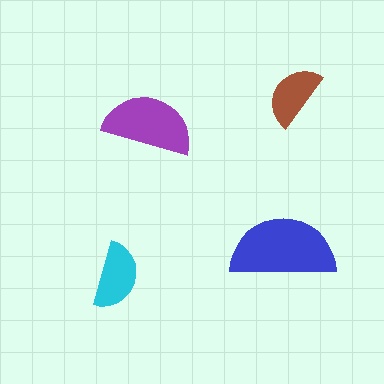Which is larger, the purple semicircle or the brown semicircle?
The purple one.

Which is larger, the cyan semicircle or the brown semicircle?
The cyan one.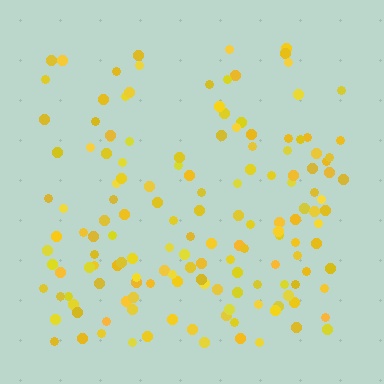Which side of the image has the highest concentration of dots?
The bottom.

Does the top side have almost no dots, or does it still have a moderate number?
Still a moderate number, just noticeably fewer than the bottom.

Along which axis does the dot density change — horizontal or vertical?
Vertical.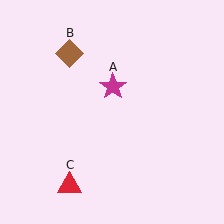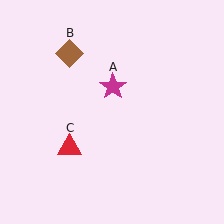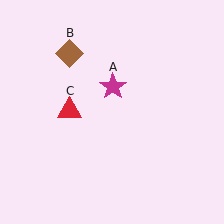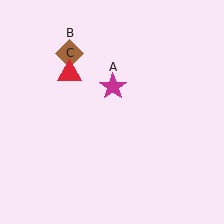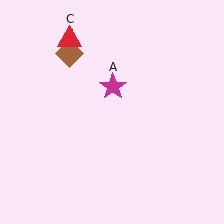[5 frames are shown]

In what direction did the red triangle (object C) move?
The red triangle (object C) moved up.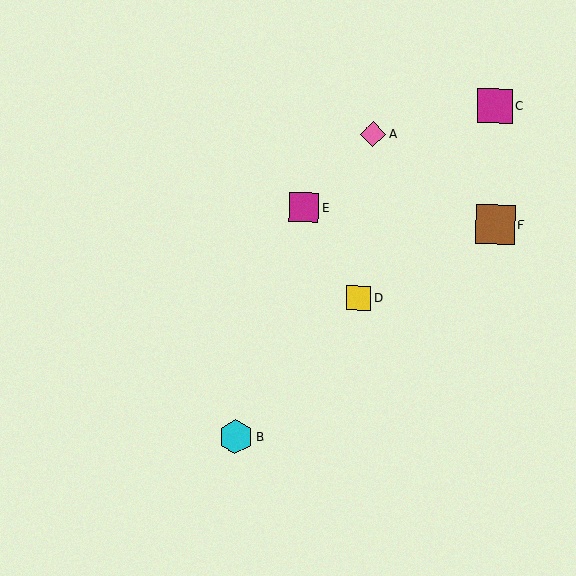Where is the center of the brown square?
The center of the brown square is at (495, 225).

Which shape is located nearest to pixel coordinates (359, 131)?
The pink diamond (labeled A) at (373, 134) is nearest to that location.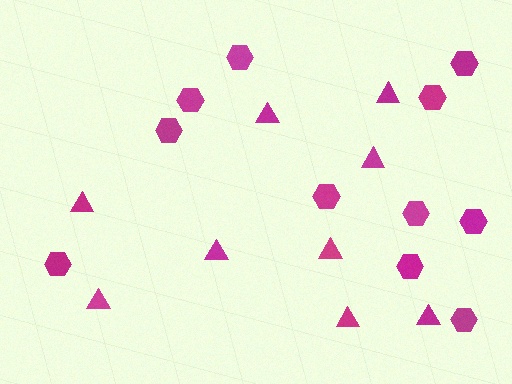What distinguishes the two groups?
There are 2 groups: one group of hexagons (11) and one group of triangles (9).